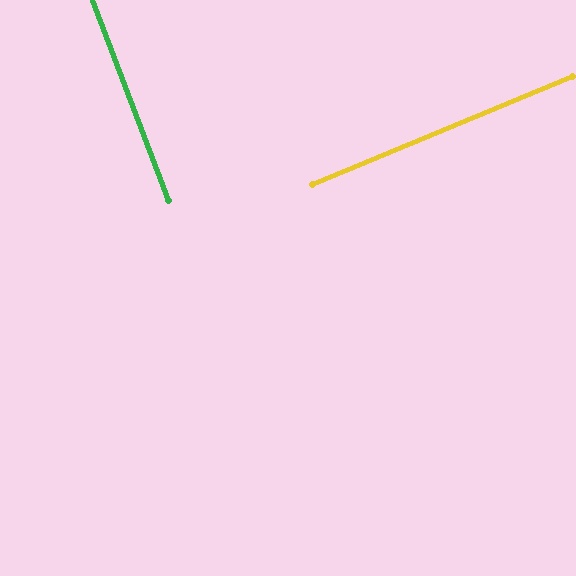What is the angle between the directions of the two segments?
Approximately 88 degrees.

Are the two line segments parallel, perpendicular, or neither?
Perpendicular — they meet at approximately 88°.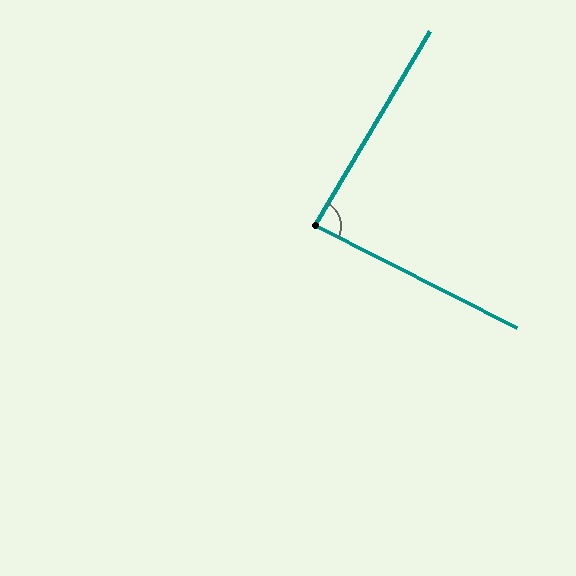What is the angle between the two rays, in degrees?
Approximately 86 degrees.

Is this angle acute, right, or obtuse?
It is approximately a right angle.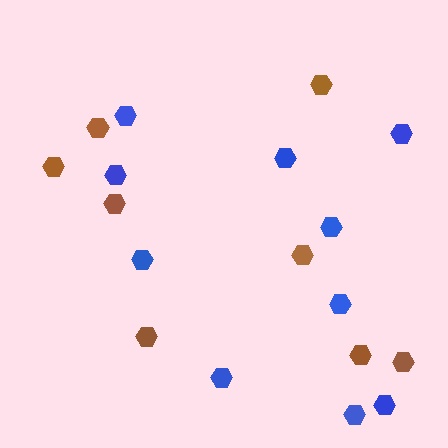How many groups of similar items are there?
There are 2 groups: one group of brown hexagons (8) and one group of blue hexagons (10).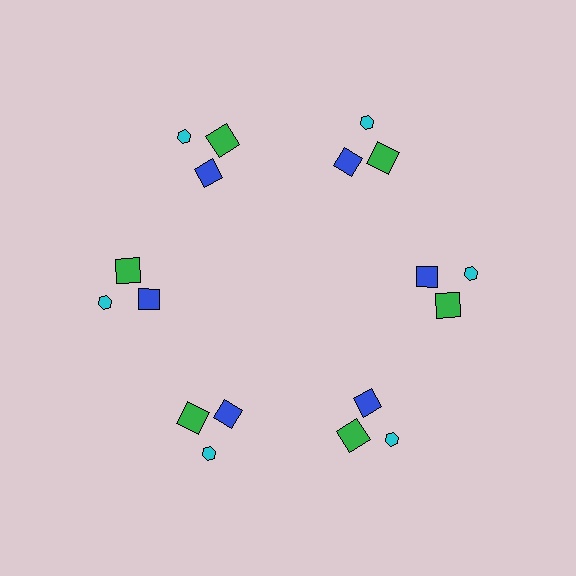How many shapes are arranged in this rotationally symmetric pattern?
There are 18 shapes, arranged in 6 groups of 3.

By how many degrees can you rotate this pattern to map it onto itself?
The pattern maps onto itself every 60 degrees of rotation.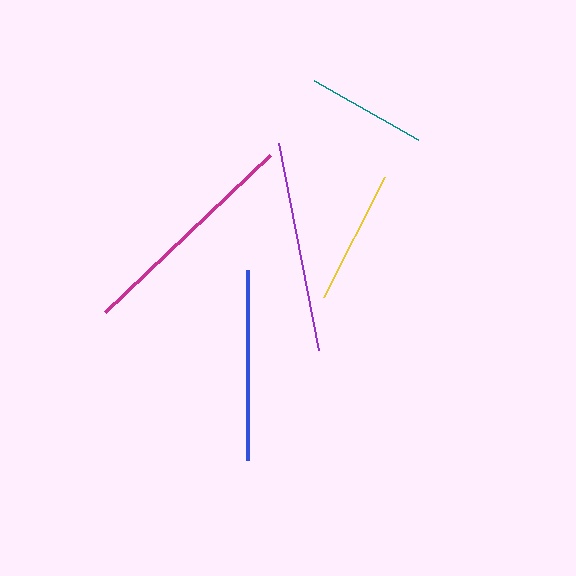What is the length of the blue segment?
The blue segment is approximately 190 pixels long.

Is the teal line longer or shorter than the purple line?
The purple line is longer than the teal line.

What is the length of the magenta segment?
The magenta segment is approximately 229 pixels long.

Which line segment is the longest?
The magenta line is the longest at approximately 229 pixels.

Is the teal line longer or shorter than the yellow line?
The yellow line is longer than the teal line.